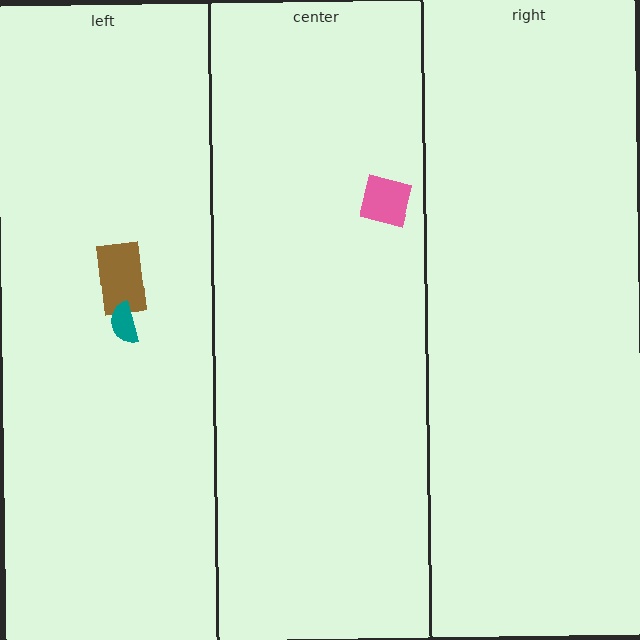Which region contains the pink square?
The center region.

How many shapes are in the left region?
2.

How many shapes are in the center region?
1.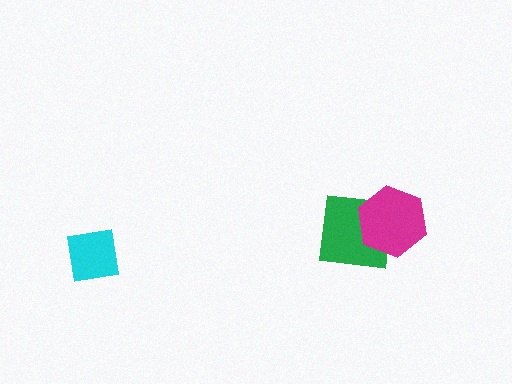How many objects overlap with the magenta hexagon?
1 object overlaps with the magenta hexagon.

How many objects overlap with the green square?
1 object overlaps with the green square.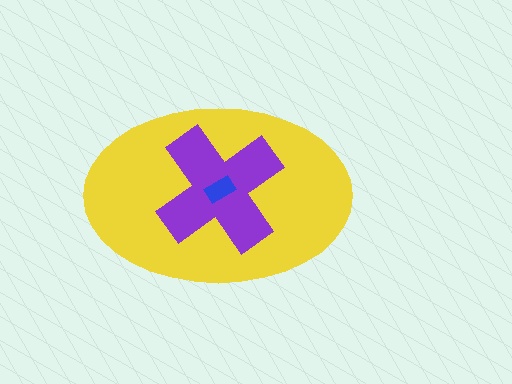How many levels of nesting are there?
3.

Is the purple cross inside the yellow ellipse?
Yes.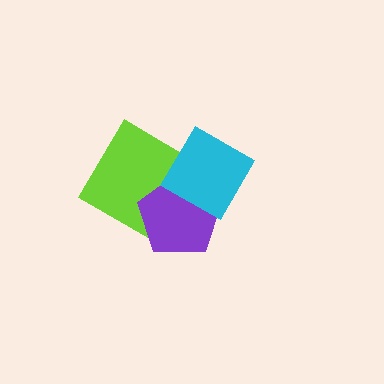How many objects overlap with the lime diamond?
2 objects overlap with the lime diamond.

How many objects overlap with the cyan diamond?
2 objects overlap with the cyan diamond.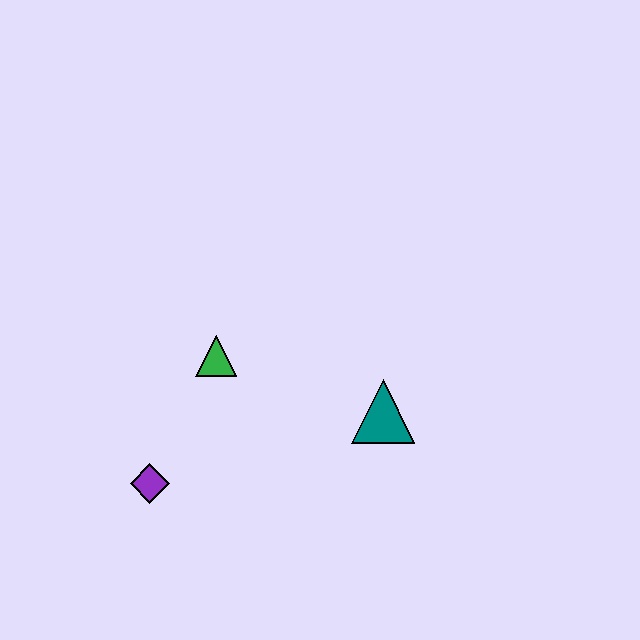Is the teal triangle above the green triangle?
No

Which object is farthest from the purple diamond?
The teal triangle is farthest from the purple diamond.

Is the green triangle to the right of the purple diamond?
Yes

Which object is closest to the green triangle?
The purple diamond is closest to the green triangle.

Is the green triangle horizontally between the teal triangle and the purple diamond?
Yes